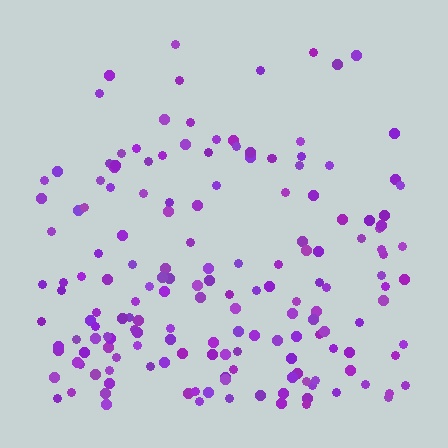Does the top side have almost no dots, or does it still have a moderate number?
Still a moderate number, just noticeably fewer than the bottom.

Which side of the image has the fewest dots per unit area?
The top.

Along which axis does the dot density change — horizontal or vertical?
Vertical.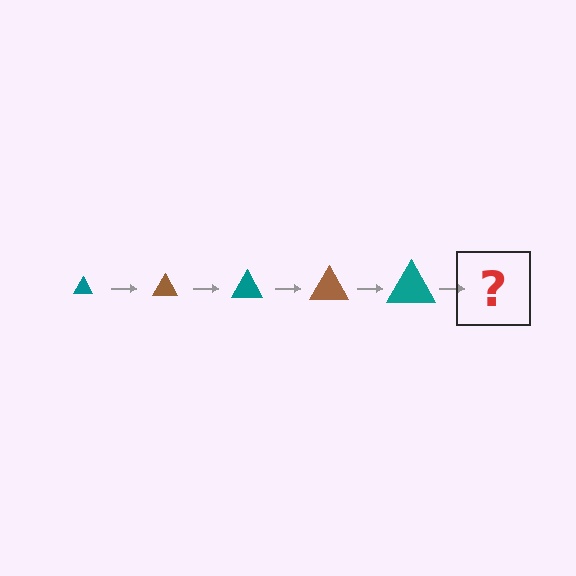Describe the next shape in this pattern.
It should be a brown triangle, larger than the previous one.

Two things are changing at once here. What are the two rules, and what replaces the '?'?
The two rules are that the triangle grows larger each step and the color cycles through teal and brown. The '?' should be a brown triangle, larger than the previous one.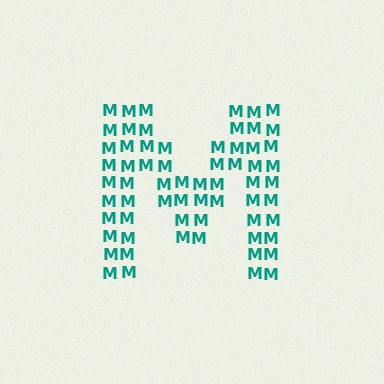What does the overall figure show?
The overall figure shows the letter M.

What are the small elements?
The small elements are letter M's.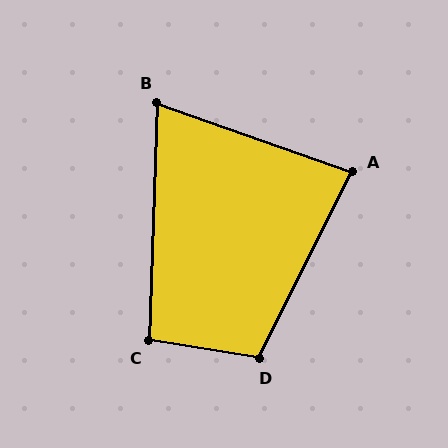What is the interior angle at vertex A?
Approximately 83 degrees (acute).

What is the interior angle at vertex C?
Approximately 97 degrees (obtuse).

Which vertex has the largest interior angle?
D, at approximately 107 degrees.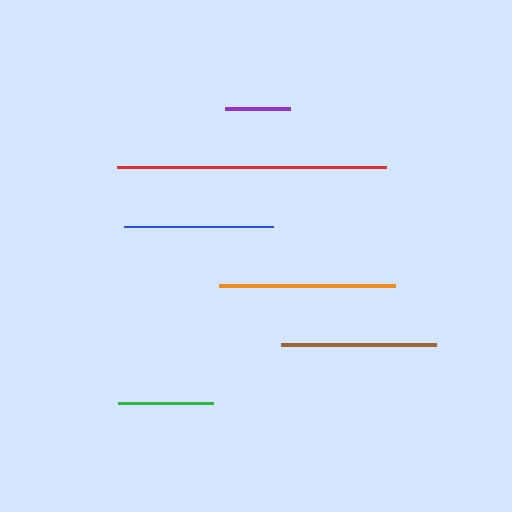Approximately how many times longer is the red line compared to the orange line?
The red line is approximately 1.5 times the length of the orange line.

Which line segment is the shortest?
The purple line is the shortest at approximately 64 pixels.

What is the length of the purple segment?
The purple segment is approximately 64 pixels long.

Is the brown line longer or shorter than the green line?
The brown line is longer than the green line.